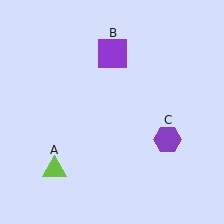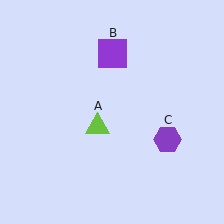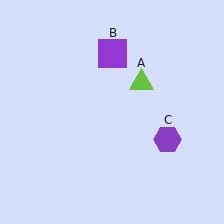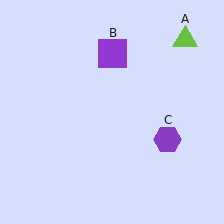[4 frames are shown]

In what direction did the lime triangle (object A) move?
The lime triangle (object A) moved up and to the right.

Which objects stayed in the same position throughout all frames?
Purple square (object B) and purple hexagon (object C) remained stationary.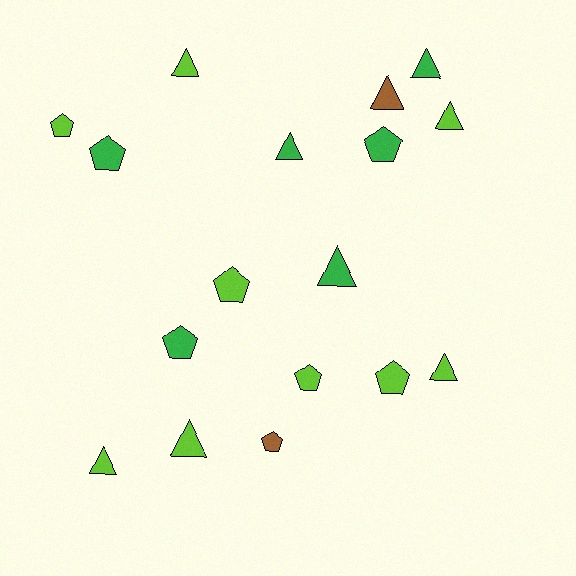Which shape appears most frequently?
Triangle, with 9 objects.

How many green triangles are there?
There are 3 green triangles.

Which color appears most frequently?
Lime, with 9 objects.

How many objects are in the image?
There are 17 objects.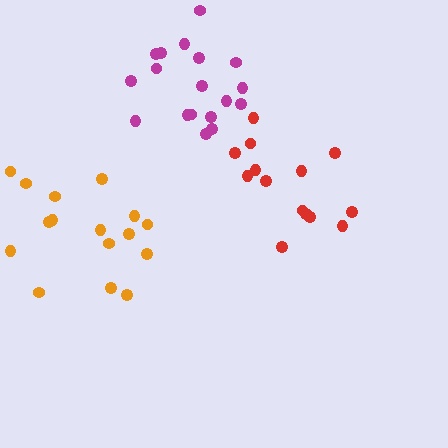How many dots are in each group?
Group 1: 14 dots, Group 2: 18 dots, Group 3: 16 dots (48 total).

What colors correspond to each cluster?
The clusters are colored: red, magenta, orange.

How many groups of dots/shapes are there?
There are 3 groups.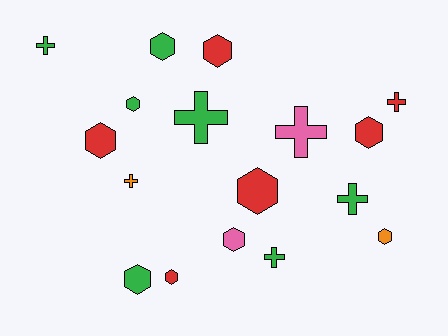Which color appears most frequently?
Green, with 7 objects.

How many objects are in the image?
There are 17 objects.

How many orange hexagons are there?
There is 1 orange hexagon.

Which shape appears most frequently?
Hexagon, with 10 objects.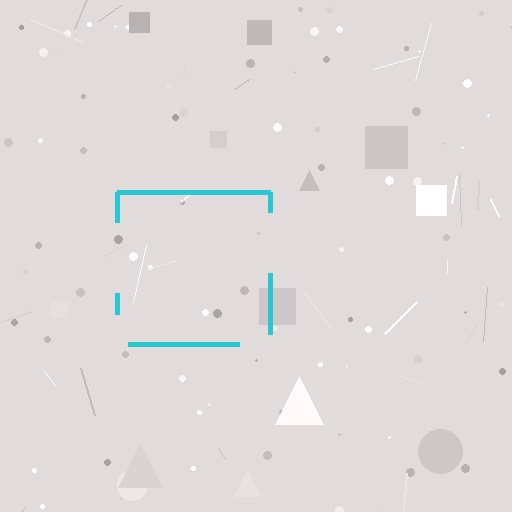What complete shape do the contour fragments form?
The contour fragments form a square.